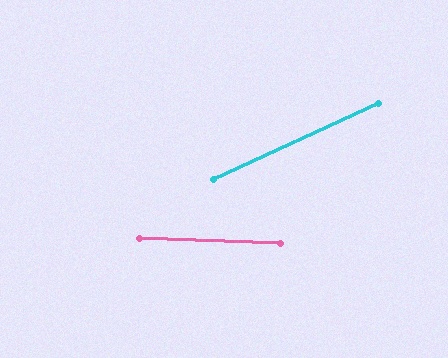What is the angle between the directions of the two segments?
Approximately 27 degrees.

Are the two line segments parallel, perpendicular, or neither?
Neither parallel nor perpendicular — they differ by about 27°.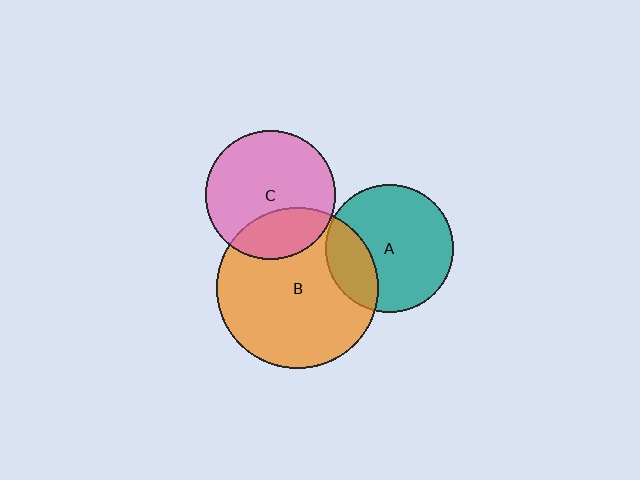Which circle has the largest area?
Circle B (orange).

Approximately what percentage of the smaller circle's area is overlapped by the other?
Approximately 30%.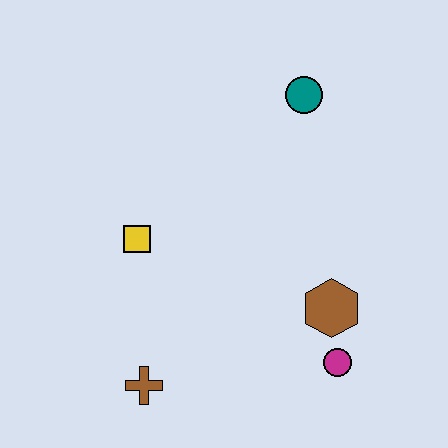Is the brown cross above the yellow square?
No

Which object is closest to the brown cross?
The yellow square is closest to the brown cross.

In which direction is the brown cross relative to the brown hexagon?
The brown cross is to the left of the brown hexagon.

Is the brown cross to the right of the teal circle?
No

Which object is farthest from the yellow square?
The magenta circle is farthest from the yellow square.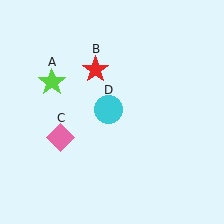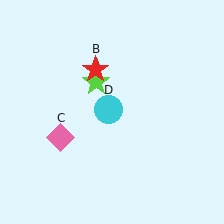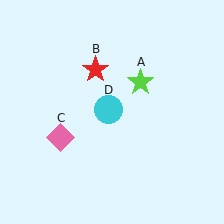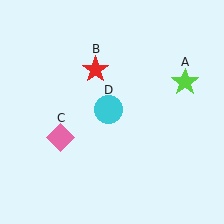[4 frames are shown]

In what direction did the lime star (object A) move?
The lime star (object A) moved right.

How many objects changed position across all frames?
1 object changed position: lime star (object A).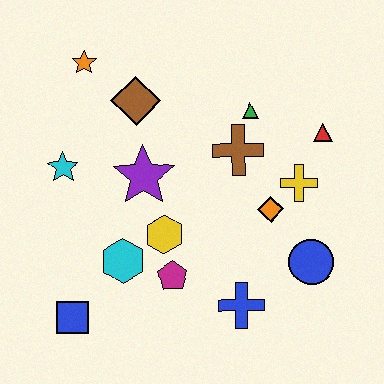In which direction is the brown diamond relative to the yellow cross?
The brown diamond is to the left of the yellow cross.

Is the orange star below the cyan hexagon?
No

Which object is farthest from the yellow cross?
The blue square is farthest from the yellow cross.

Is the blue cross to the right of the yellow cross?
No